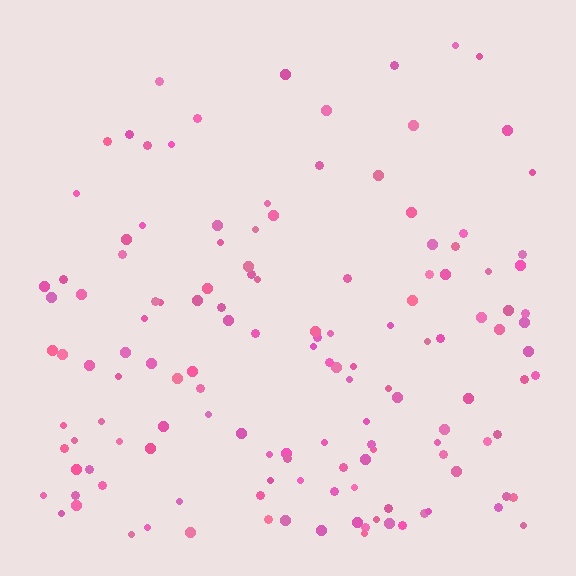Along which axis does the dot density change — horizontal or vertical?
Vertical.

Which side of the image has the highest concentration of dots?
The bottom.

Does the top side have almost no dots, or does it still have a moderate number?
Still a moderate number, just noticeably fewer than the bottom.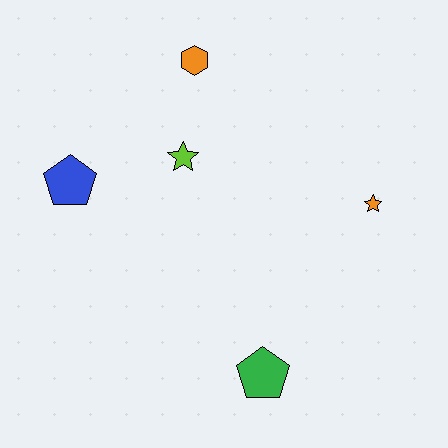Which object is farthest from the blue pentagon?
The orange star is farthest from the blue pentagon.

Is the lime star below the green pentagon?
No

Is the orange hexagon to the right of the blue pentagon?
Yes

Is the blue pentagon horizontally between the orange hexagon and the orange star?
No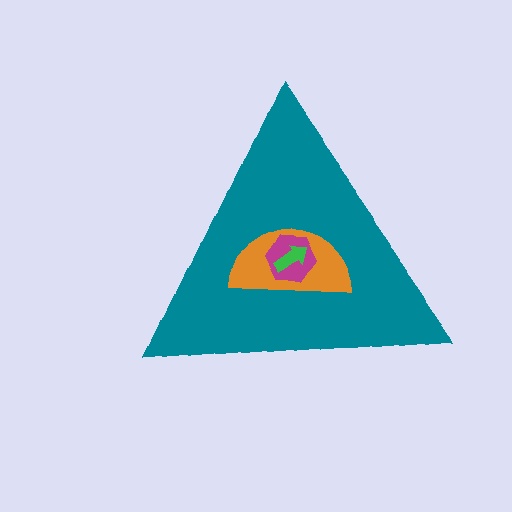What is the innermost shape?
The green arrow.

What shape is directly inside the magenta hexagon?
The green arrow.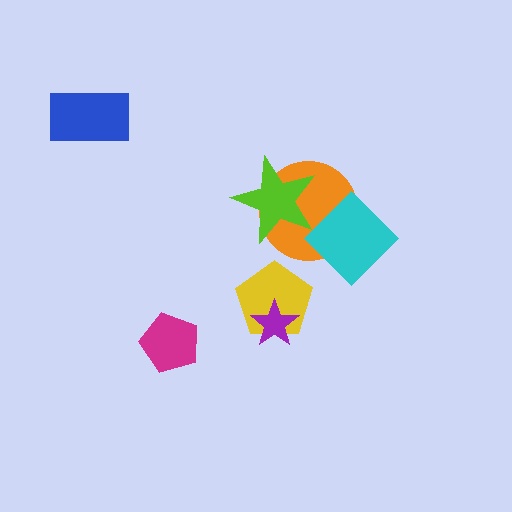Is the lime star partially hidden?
Yes, it is partially covered by another shape.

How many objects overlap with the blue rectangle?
0 objects overlap with the blue rectangle.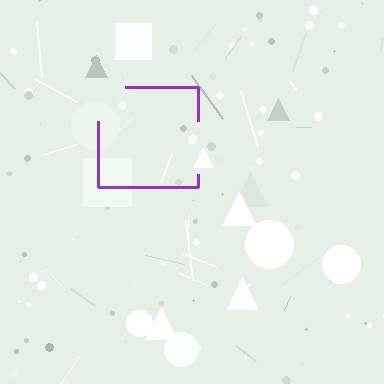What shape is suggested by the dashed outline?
The dashed outline suggests a square.